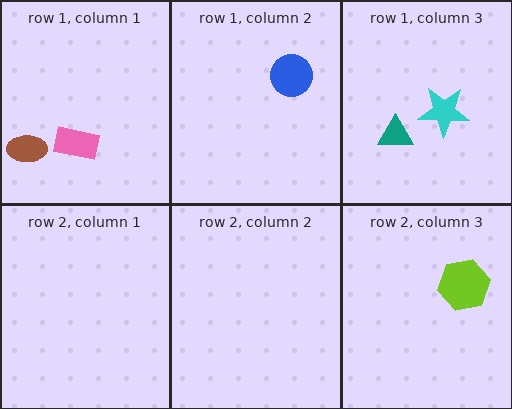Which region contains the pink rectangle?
The row 1, column 1 region.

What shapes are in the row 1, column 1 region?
The pink rectangle, the brown ellipse.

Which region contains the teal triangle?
The row 1, column 3 region.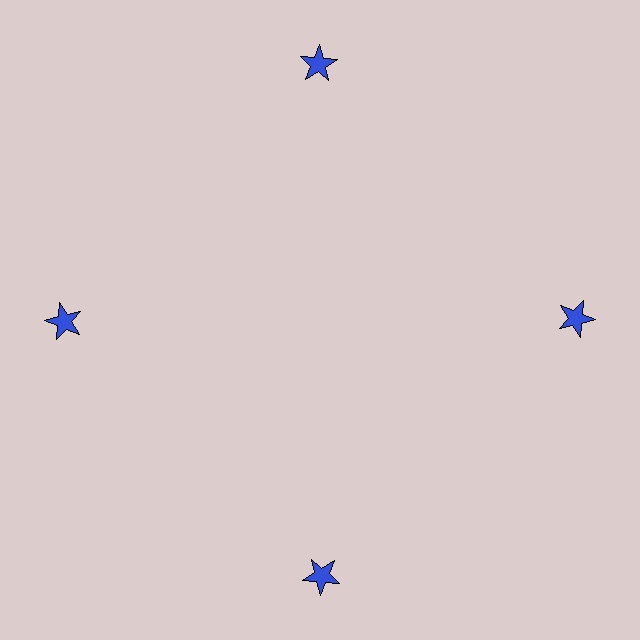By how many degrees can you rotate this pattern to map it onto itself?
The pattern maps onto itself every 90 degrees of rotation.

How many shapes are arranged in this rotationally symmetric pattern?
There are 4 shapes, arranged in 4 groups of 1.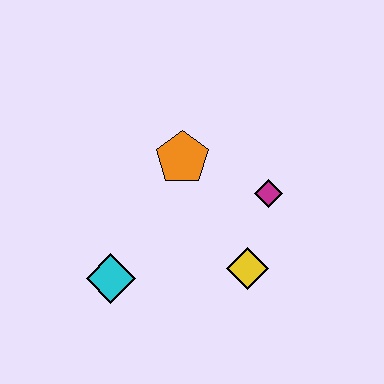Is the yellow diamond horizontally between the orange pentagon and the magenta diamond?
Yes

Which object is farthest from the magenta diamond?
The cyan diamond is farthest from the magenta diamond.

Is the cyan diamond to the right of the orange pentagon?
No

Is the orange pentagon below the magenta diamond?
No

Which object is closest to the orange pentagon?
The magenta diamond is closest to the orange pentagon.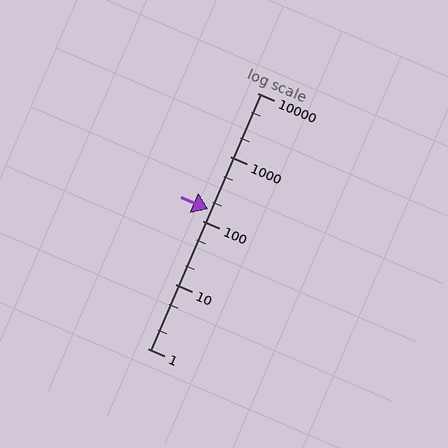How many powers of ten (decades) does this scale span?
The scale spans 4 decades, from 1 to 10000.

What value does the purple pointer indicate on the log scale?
The pointer indicates approximately 150.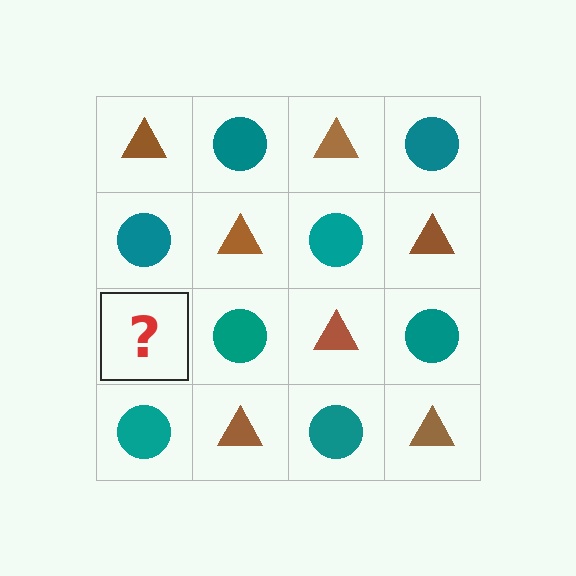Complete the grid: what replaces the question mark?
The question mark should be replaced with a brown triangle.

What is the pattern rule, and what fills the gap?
The rule is that it alternates brown triangle and teal circle in a checkerboard pattern. The gap should be filled with a brown triangle.